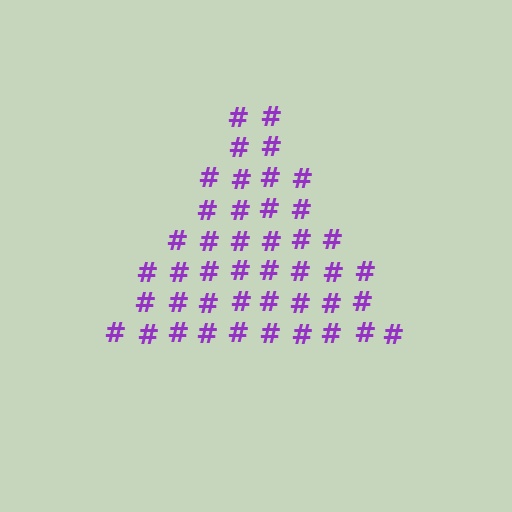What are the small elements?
The small elements are hash symbols.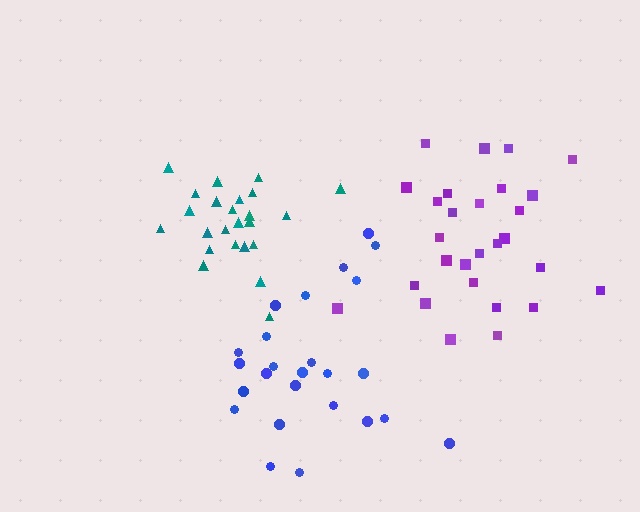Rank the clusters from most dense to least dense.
teal, purple, blue.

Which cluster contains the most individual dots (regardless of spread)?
Purple (28).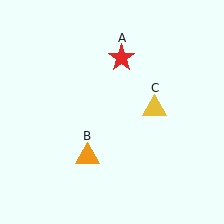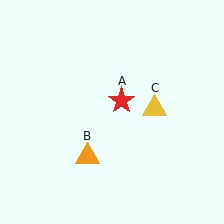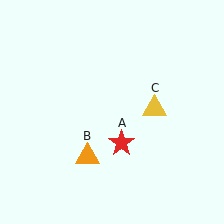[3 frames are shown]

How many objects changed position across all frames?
1 object changed position: red star (object A).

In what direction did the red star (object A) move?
The red star (object A) moved down.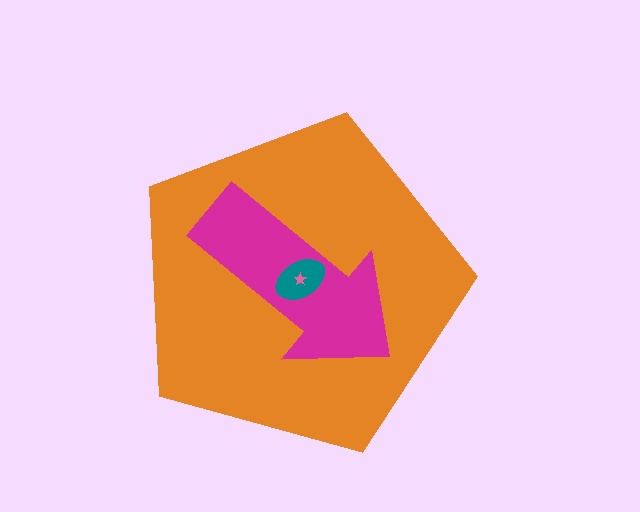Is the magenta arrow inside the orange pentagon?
Yes.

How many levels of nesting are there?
4.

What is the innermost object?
The pink star.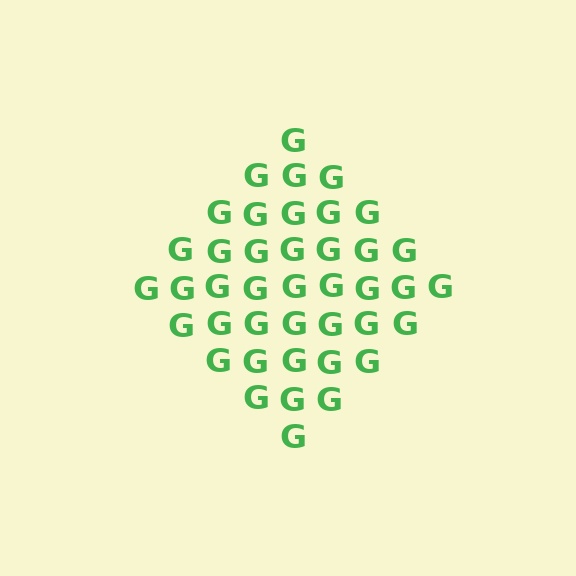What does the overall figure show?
The overall figure shows a diamond.